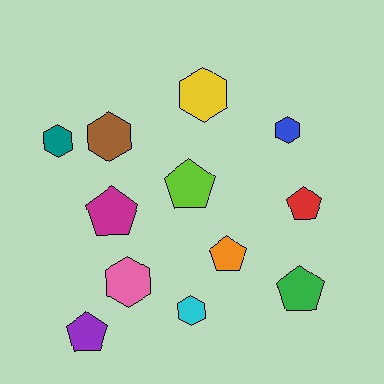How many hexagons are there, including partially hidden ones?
There are 6 hexagons.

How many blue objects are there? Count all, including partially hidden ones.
There is 1 blue object.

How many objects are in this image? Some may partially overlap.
There are 12 objects.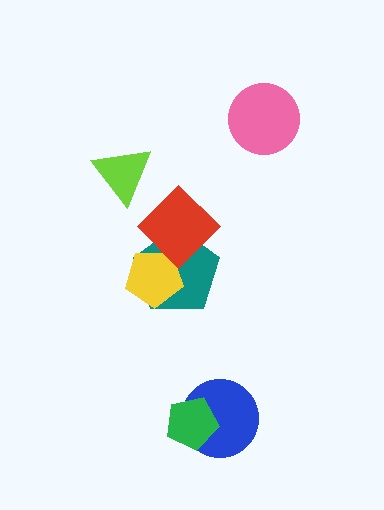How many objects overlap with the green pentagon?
1 object overlaps with the green pentagon.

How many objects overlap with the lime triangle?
0 objects overlap with the lime triangle.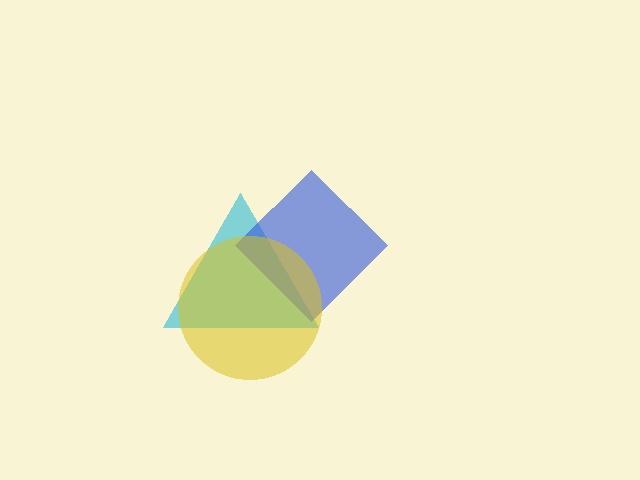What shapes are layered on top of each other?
The layered shapes are: a cyan triangle, a blue diamond, a yellow circle.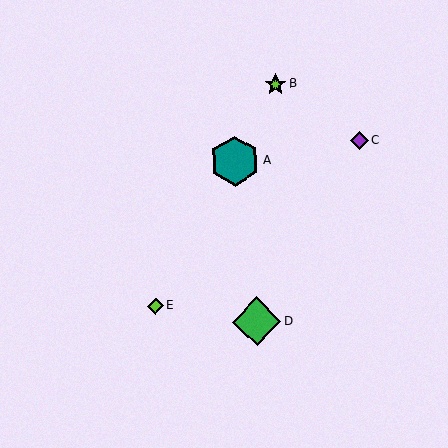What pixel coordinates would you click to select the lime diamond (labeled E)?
Click at (155, 306) to select the lime diamond E.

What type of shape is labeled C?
Shape C is a purple diamond.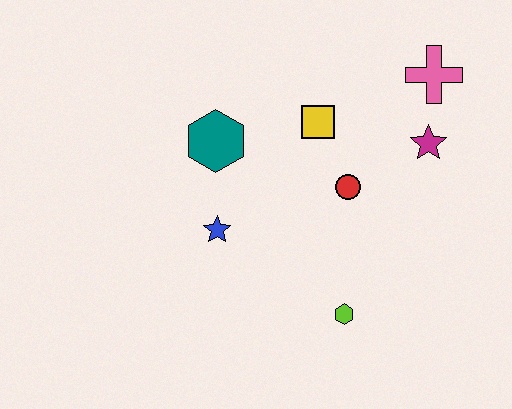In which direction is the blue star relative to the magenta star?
The blue star is to the left of the magenta star.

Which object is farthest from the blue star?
The pink cross is farthest from the blue star.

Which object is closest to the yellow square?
The red circle is closest to the yellow square.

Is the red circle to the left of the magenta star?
Yes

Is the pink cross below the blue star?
No